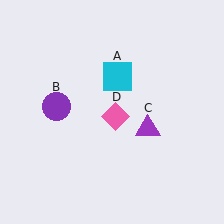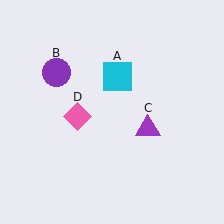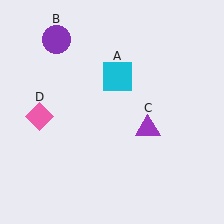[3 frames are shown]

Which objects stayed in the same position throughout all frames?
Cyan square (object A) and purple triangle (object C) remained stationary.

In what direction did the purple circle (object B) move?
The purple circle (object B) moved up.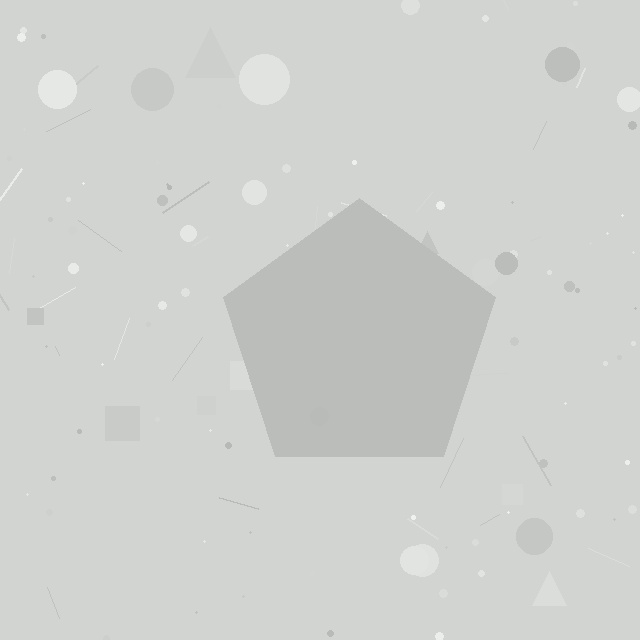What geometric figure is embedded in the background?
A pentagon is embedded in the background.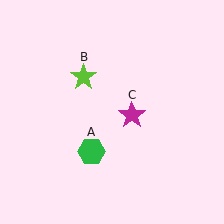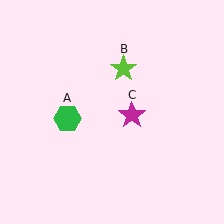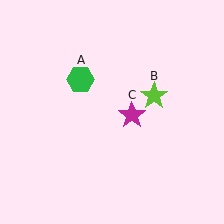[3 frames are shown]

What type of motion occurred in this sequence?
The green hexagon (object A), lime star (object B) rotated clockwise around the center of the scene.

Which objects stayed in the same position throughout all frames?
Magenta star (object C) remained stationary.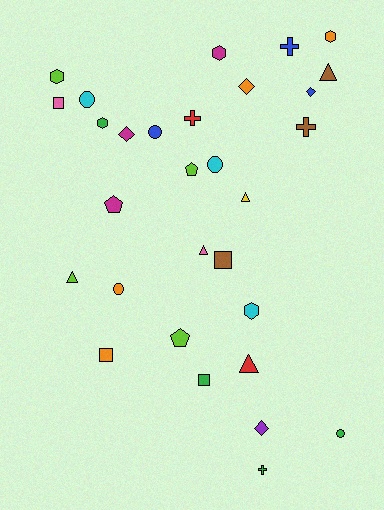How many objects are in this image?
There are 30 objects.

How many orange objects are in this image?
There are 4 orange objects.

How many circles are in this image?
There are 5 circles.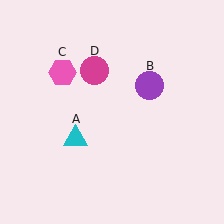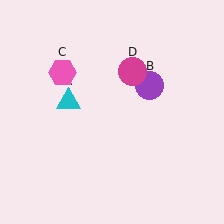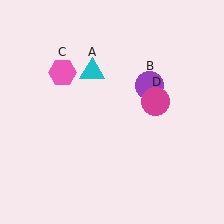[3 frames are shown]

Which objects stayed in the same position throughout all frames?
Purple circle (object B) and pink hexagon (object C) remained stationary.